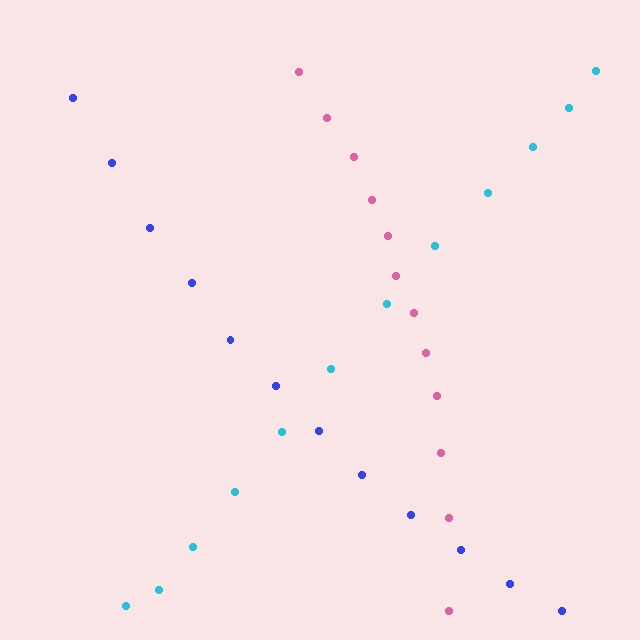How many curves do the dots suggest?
There are 3 distinct paths.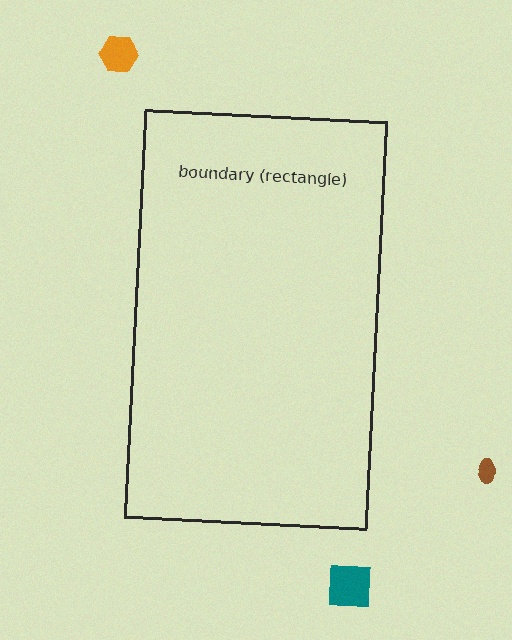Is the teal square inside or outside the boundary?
Outside.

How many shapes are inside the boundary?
0 inside, 3 outside.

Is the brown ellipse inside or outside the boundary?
Outside.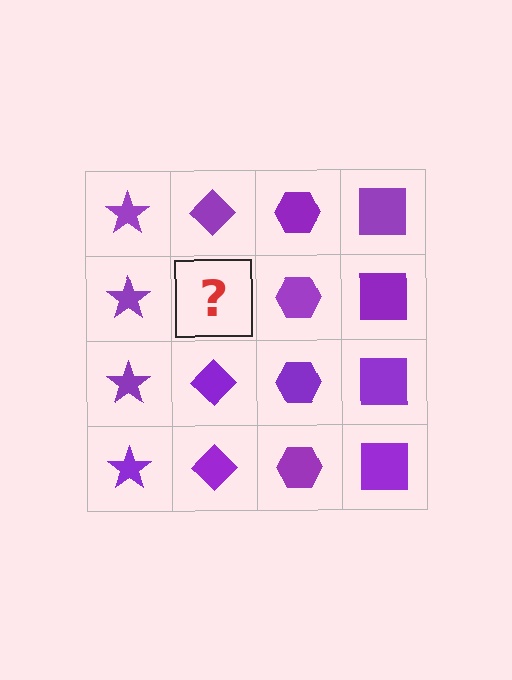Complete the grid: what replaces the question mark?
The question mark should be replaced with a purple diamond.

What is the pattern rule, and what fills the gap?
The rule is that each column has a consistent shape. The gap should be filled with a purple diamond.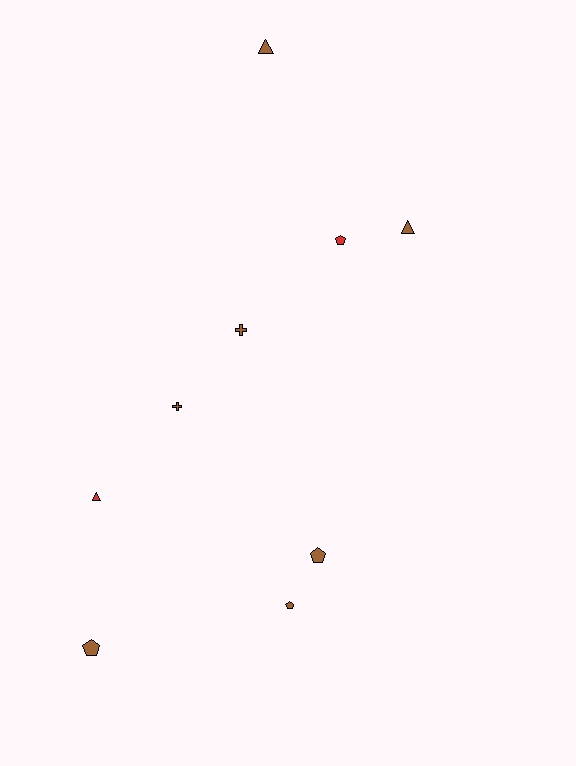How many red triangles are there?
There is 1 red triangle.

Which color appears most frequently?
Brown, with 7 objects.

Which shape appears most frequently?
Pentagon, with 4 objects.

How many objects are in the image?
There are 9 objects.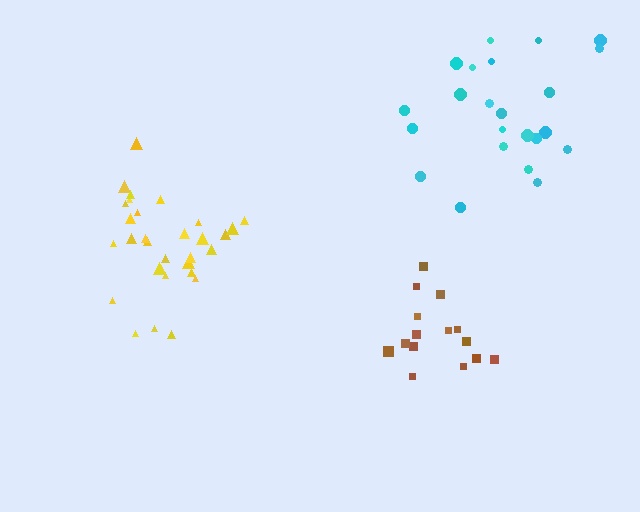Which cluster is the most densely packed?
Yellow.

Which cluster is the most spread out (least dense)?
Cyan.